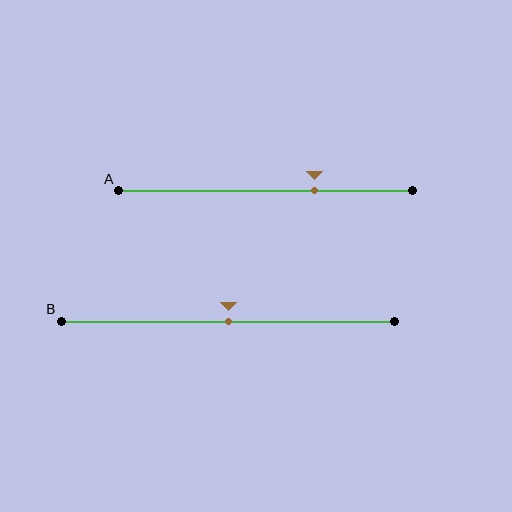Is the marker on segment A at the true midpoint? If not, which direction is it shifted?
No, the marker on segment A is shifted to the right by about 17% of the segment length.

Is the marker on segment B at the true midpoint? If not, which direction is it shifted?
Yes, the marker on segment B is at the true midpoint.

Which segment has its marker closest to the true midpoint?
Segment B has its marker closest to the true midpoint.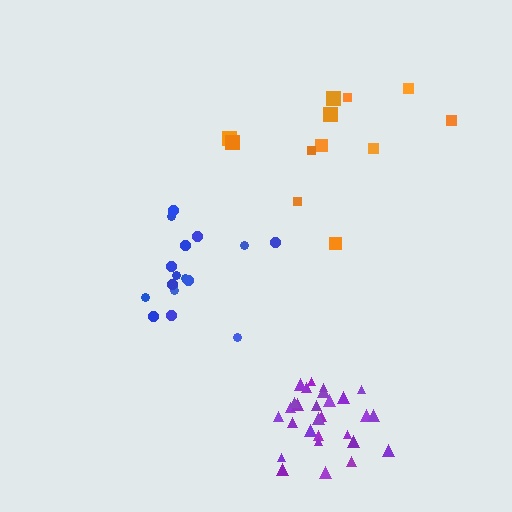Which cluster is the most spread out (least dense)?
Orange.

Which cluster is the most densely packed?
Purple.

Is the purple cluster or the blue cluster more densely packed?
Purple.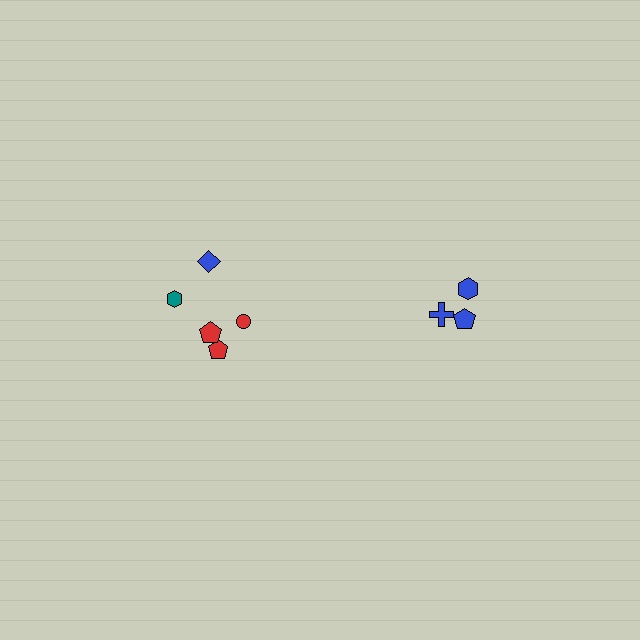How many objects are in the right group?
There are 3 objects.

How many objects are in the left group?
There are 5 objects.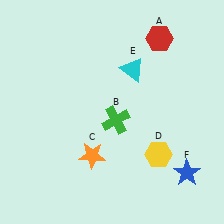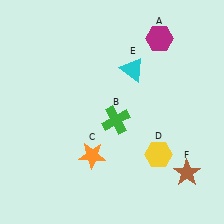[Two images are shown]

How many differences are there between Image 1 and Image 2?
There are 2 differences between the two images.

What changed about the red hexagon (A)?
In Image 1, A is red. In Image 2, it changed to magenta.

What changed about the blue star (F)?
In Image 1, F is blue. In Image 2, it changed to brown.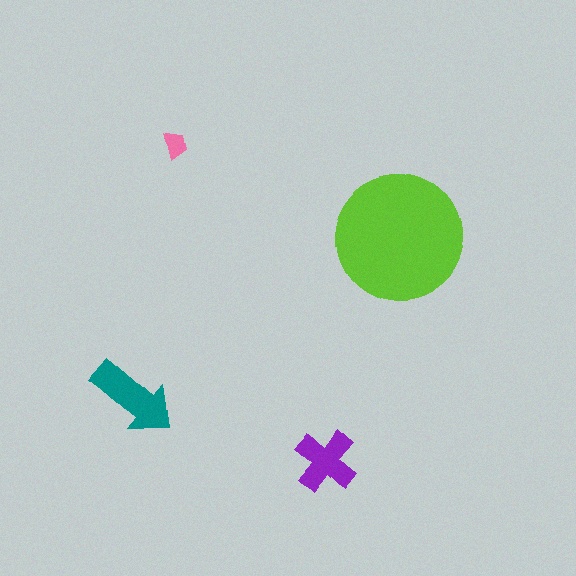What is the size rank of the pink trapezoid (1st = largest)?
4th.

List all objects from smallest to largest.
The pink trapezoid, the purple cross, the teal arrow, the lime circle.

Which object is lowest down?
The purple cross is bottommost.